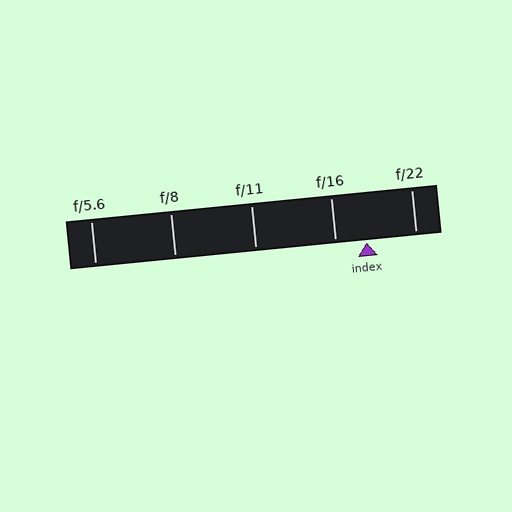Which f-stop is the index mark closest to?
The index mark is closest to f/16.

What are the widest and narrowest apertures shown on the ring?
The widest aperture shown is f/5.6 and the narrowest is f/22.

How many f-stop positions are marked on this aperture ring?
There are 5 f-stop positions marked.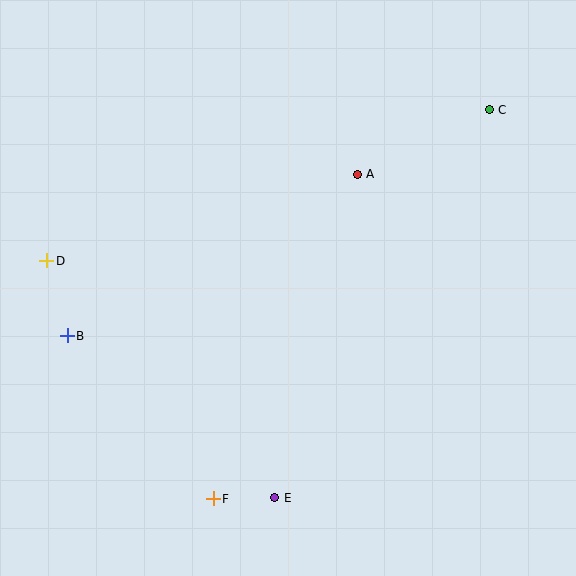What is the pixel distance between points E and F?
The distance between E and F is 61 pixels.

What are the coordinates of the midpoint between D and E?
The midpoint between D and E is at (161, 379).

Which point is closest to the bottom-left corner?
Point F is closest to the bottom-left corner.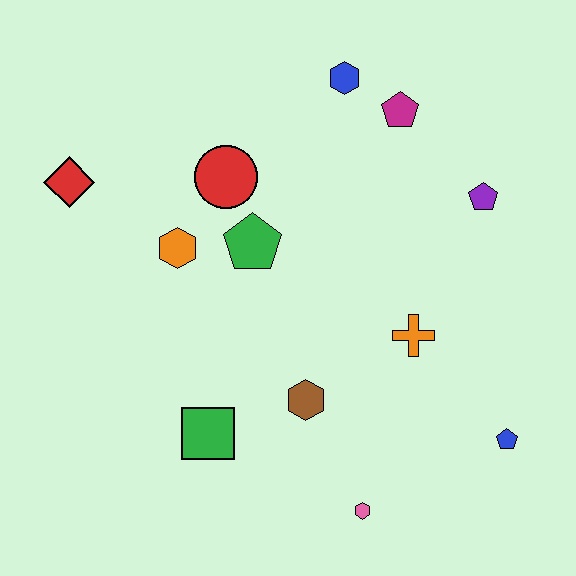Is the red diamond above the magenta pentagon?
No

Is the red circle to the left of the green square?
No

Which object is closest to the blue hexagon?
The magenta pentagon is closest to the blue hexagon.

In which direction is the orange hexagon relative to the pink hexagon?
The orange hexagon is above the pink hexagon.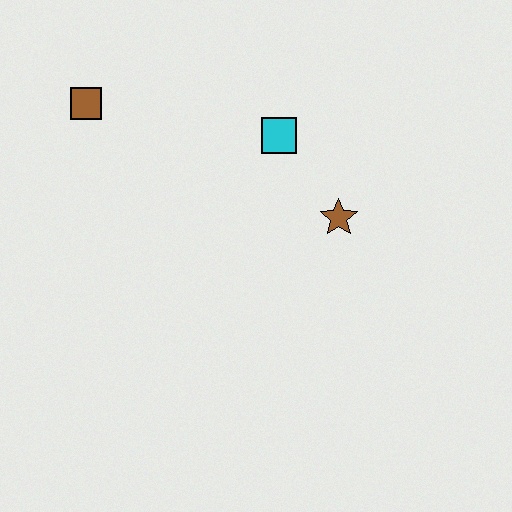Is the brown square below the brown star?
No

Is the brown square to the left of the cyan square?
Yes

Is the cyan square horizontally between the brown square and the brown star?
Yes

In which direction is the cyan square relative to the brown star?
The cyan square is above the brown star.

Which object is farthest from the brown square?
The brown star is farthest from the brown square.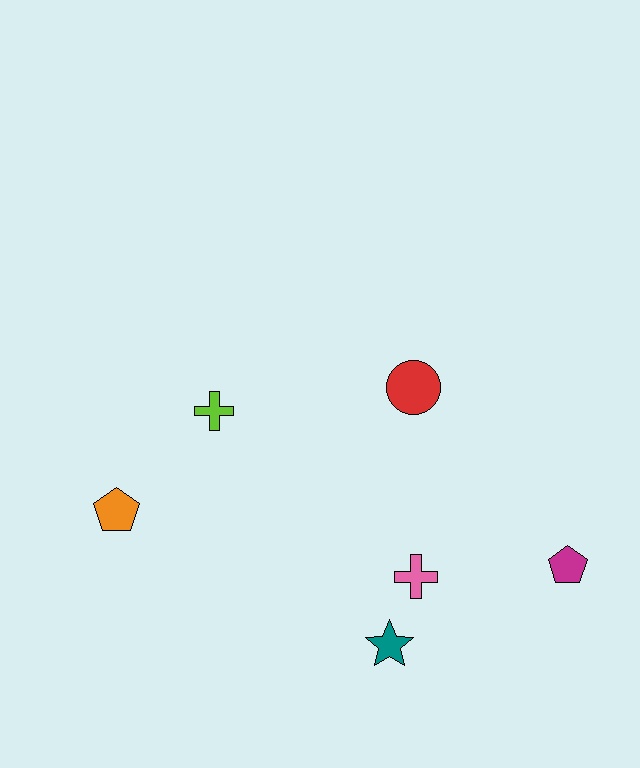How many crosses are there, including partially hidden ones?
There are 2 crosses.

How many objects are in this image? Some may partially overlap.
There are 6 objects.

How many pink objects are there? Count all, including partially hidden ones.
There is 1 pink object.